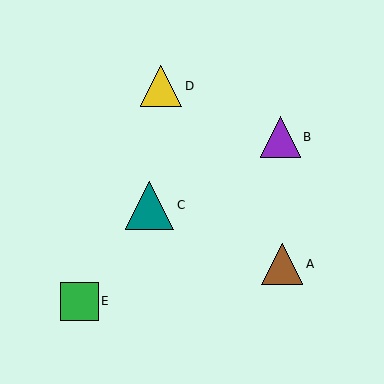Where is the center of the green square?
The center of the green square is at (79, 301).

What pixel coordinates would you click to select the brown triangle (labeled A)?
Click at (282, 264) to select the brown triangle A.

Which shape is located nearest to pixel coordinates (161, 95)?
The yellow triangle (labeled D) at (161, 86) is nearest to that location.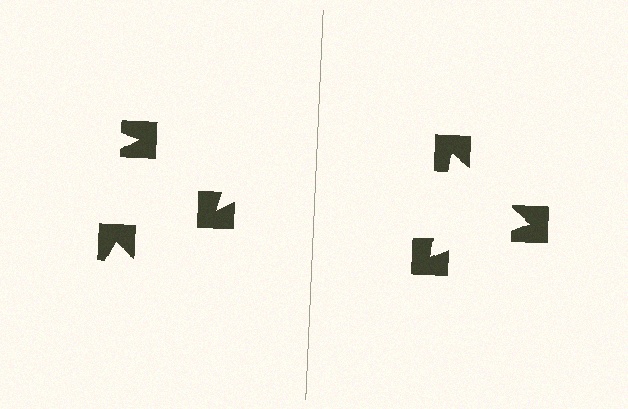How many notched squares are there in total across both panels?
6 — 3 on each side.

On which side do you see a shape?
An illusory triangle appears on the right side. On the left side the wedge cuts are rotated, so no coherent shape forms.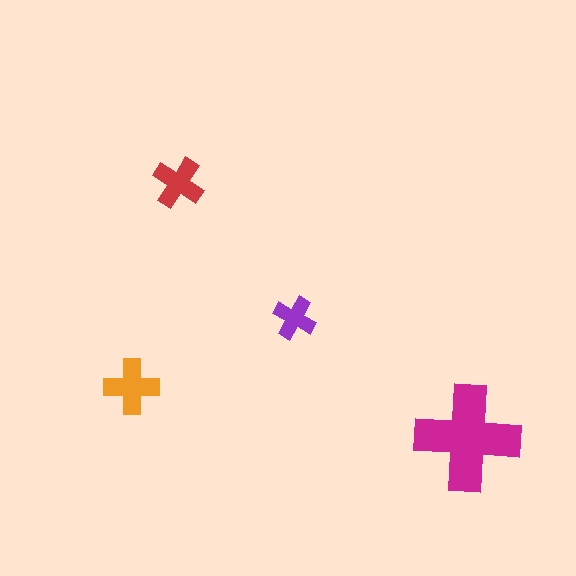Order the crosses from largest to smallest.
the magenta one, the orange one, the red one, the purple one.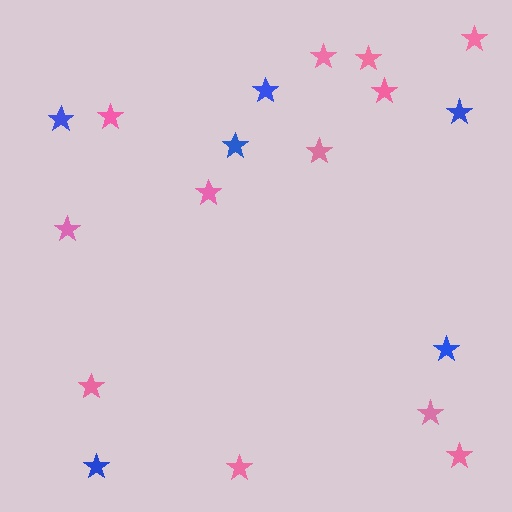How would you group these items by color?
There are 2 groups: one group of blue stars (6) and one group of pink stars (12).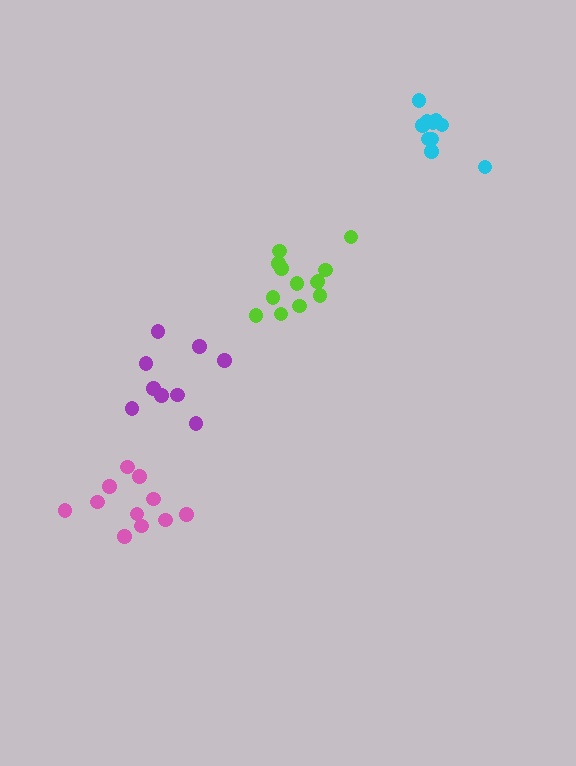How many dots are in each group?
Group 1: 13 dots, Group 2: 11 dots, Group 3: 10 dots, Group 4: 9 dots (43 total).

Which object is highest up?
The cyan cluster is topmost.